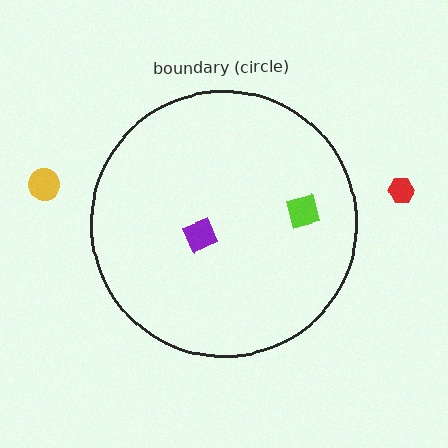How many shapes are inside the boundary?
2 inside, 2 outside.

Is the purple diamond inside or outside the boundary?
Inside.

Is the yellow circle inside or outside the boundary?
Outside.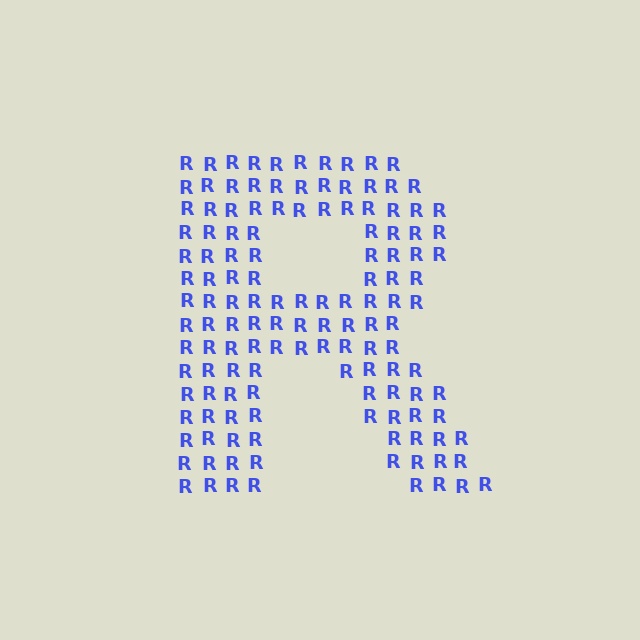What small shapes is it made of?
It is made of small letter R's.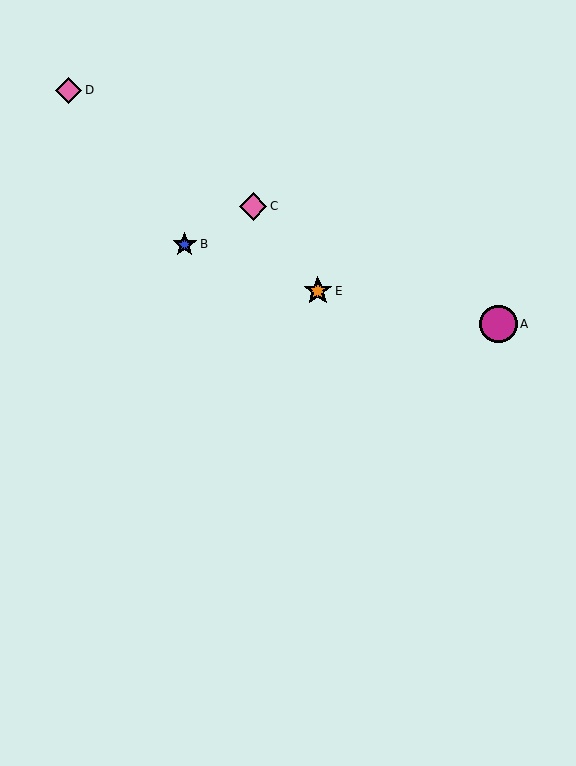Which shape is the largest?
The magenta circle (labeled A) is the largest.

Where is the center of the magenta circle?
The center of the magenta circle is at (499, 324).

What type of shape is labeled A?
Shape A is a magenta circle.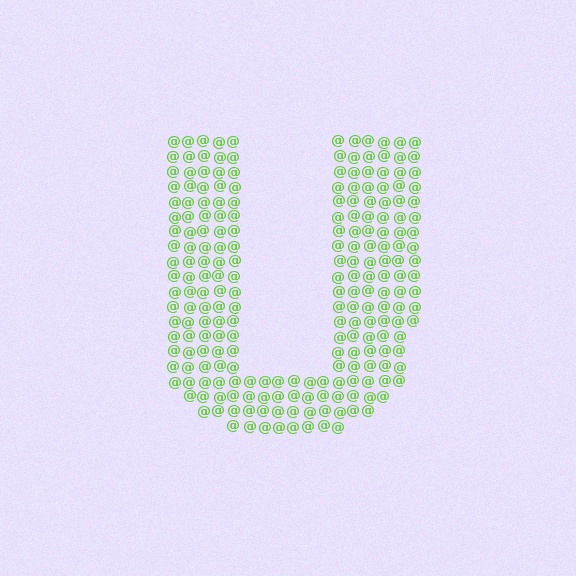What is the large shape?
The large shape is the letter U.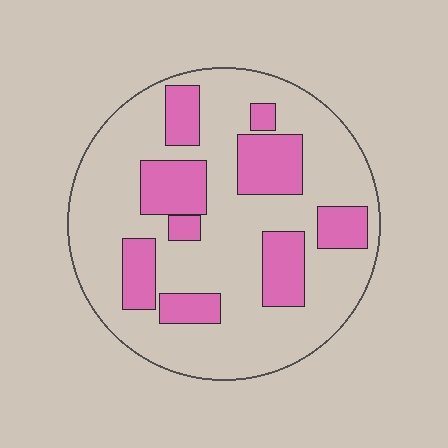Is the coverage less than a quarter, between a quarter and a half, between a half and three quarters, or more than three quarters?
Between a quarter and a half.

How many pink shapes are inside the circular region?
9.